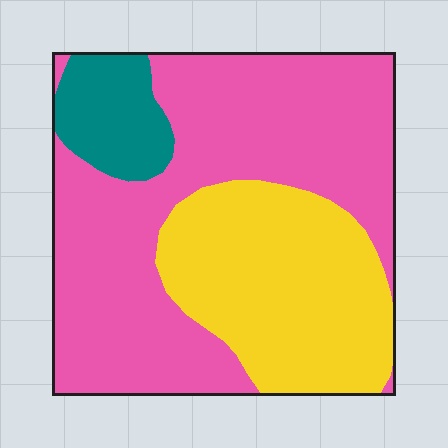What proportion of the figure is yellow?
Yellow covers around 35% of the figure.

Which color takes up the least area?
Teal, at roughly 10%.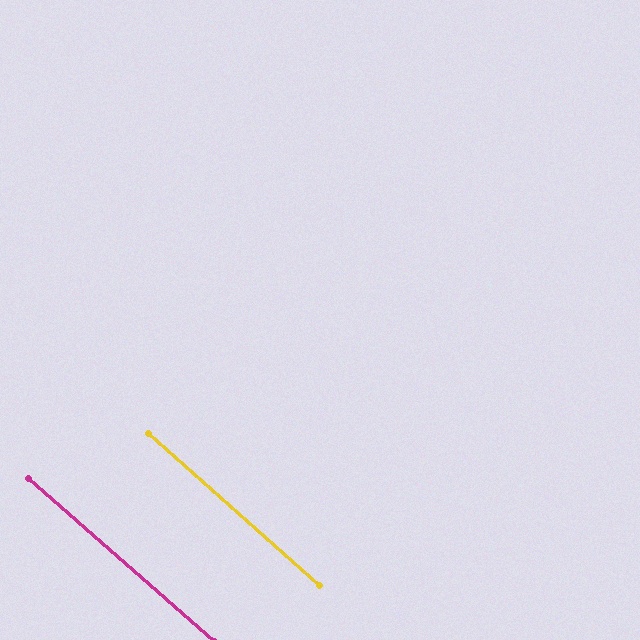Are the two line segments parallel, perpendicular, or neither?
Parallel — their directions differ by only 0.5°.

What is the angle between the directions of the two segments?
Approximately 0 degrees.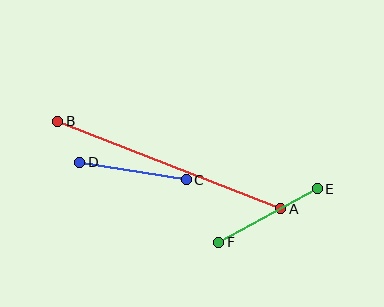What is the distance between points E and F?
The distance is approximately 112 pixels.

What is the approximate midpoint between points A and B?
The midpoint is at approximately (169, 165) pixels.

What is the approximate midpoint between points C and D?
The midpoint is at approximately (133, 171) pixels.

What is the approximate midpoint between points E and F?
The midpoint is at approximately (268, 216) pixels.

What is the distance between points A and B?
The distance is approximately 240 pixels.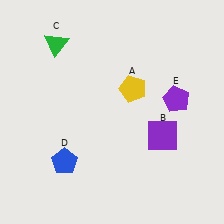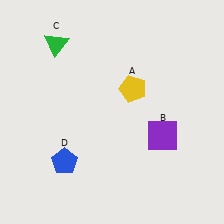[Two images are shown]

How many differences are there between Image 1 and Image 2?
There is 1 difference between the two images.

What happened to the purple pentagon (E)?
The purple pentagon (E) was removed in Image 2. It was in the top-right area of Image 1.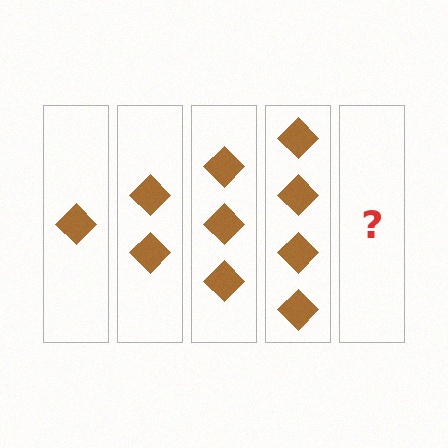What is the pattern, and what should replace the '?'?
The pattern is that each step adds one more diamond. The '?' should be 5 diamonds.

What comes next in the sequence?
The next element should be 5 diamonds.